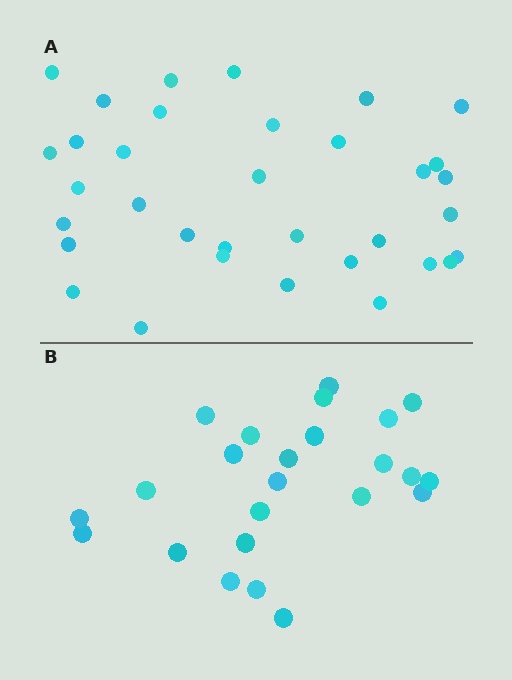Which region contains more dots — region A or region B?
Region A (the top region) has more dots.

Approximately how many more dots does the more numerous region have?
Region A has roughly 10 or so more dots than region B.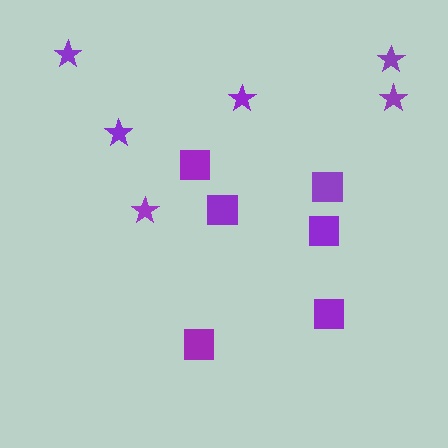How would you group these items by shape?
There are 2 groups: one group of squares (6) and one group of stars (6).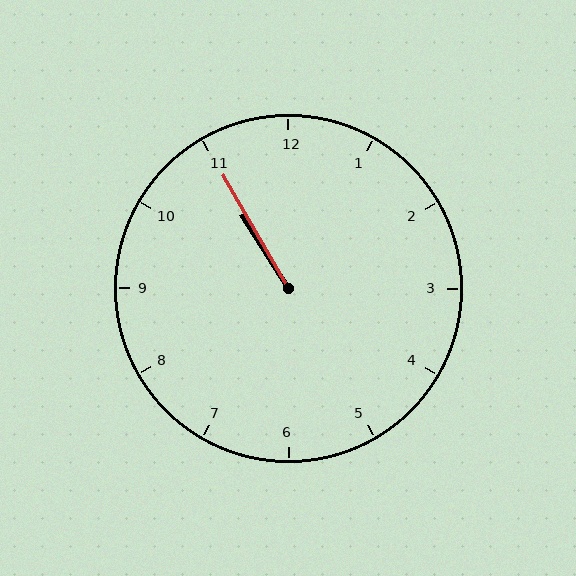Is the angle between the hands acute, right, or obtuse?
It is acute.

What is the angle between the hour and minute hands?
Approximately 2 degrees.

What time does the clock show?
10:55.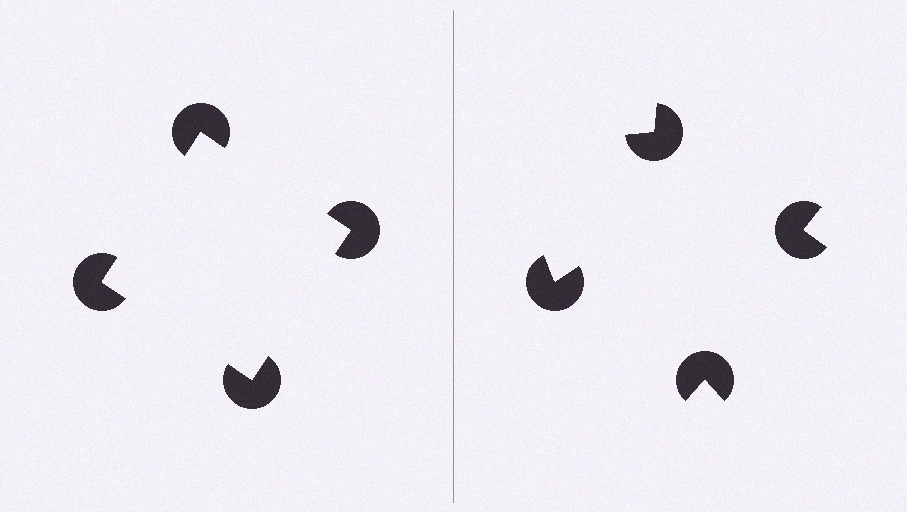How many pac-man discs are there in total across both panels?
8 — 4 on each side.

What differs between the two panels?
The pac-man discs are positioned identically on both sides; only the wedge orientations differ. On the left they align to a square; on the right they are misaligned.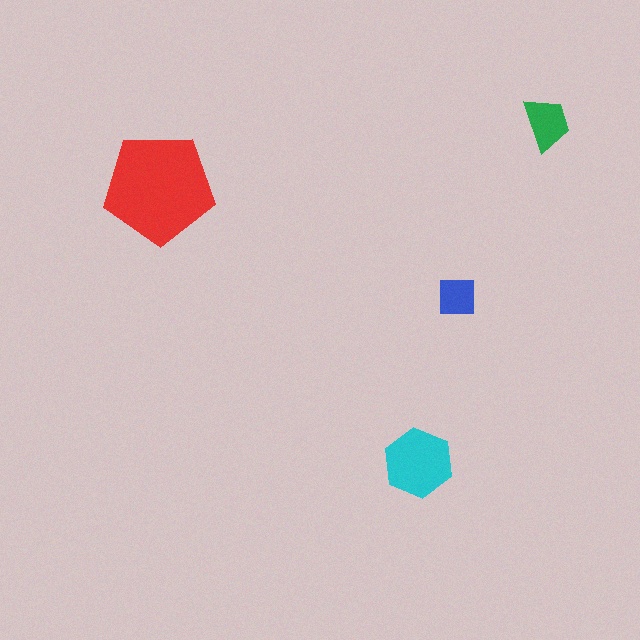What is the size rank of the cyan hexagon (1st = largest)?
2nd.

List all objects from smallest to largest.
The blue square, the green trapezoid, the cyan hexagon, the red pentagon.